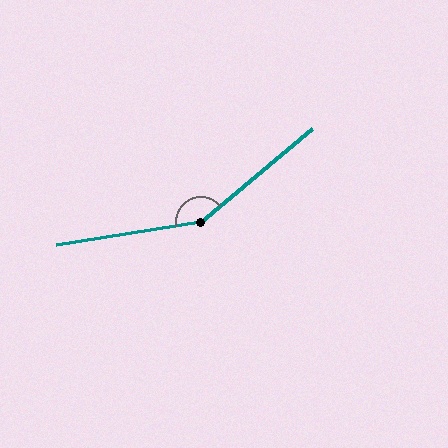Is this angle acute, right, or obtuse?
It is obtuse.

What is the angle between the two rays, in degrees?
Approximately 149 degrees.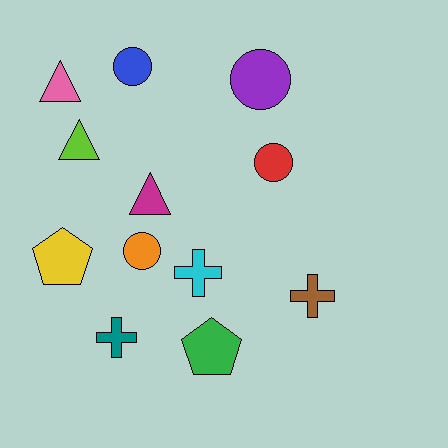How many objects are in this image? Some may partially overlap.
There are 12 objects.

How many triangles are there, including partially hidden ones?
There are 3 triangles.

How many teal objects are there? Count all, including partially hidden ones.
There is 1 teal object.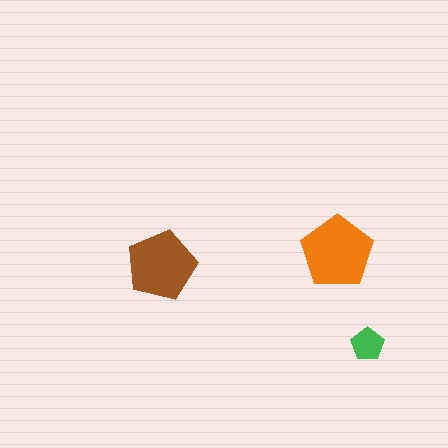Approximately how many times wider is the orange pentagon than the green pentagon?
About 2 times wider.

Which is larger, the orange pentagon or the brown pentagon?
The orange one.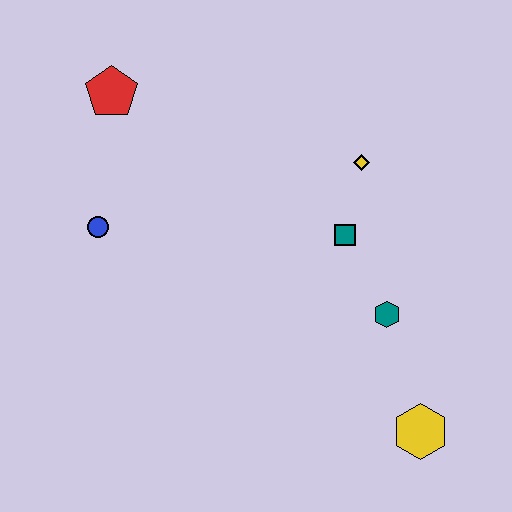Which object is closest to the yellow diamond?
The teal square is closest to the yellow diamond.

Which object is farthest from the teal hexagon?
The red pentagon is farthest from the teal hexagon.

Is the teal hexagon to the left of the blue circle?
No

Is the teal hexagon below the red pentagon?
Yes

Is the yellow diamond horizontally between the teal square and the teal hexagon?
Yes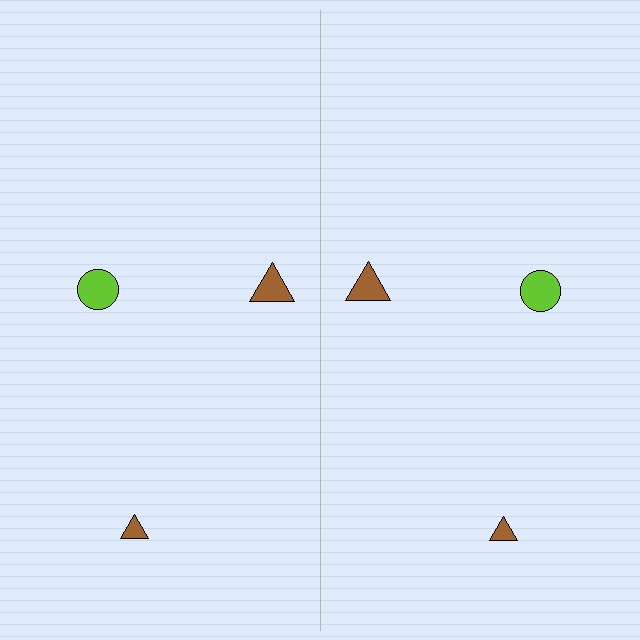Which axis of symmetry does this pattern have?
The pattern has a vertical axis of symmetry running through the center of the image.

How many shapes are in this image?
There are 6 shapes in this image.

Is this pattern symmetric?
Yes, this pattern has bilateral (reflection) symmetry.